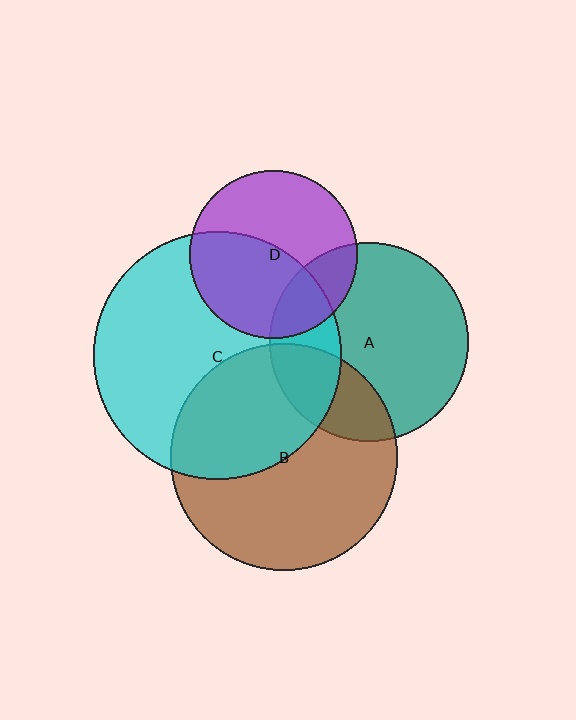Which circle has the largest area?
Circle C (cyan).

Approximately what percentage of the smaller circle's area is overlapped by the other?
Approximately 50%.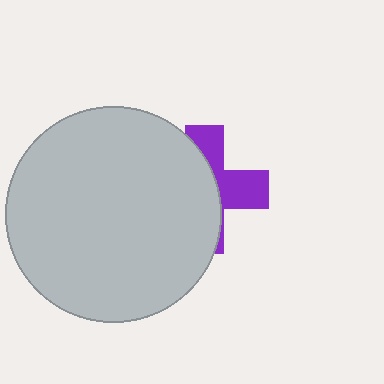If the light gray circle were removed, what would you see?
You would see the complete purple cross.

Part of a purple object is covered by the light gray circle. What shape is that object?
It is a cross.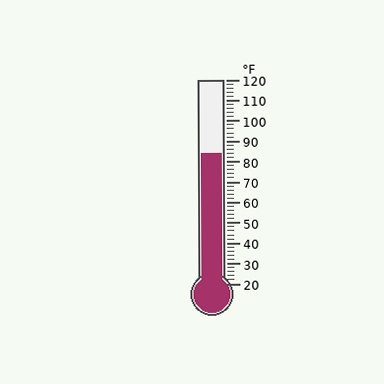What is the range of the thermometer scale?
The thermometer scale ranges from 20°F to 120°F.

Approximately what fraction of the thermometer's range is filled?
The thermometer is filled to approximately 65% of its range.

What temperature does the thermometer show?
The thermometer shows approximately 84°F.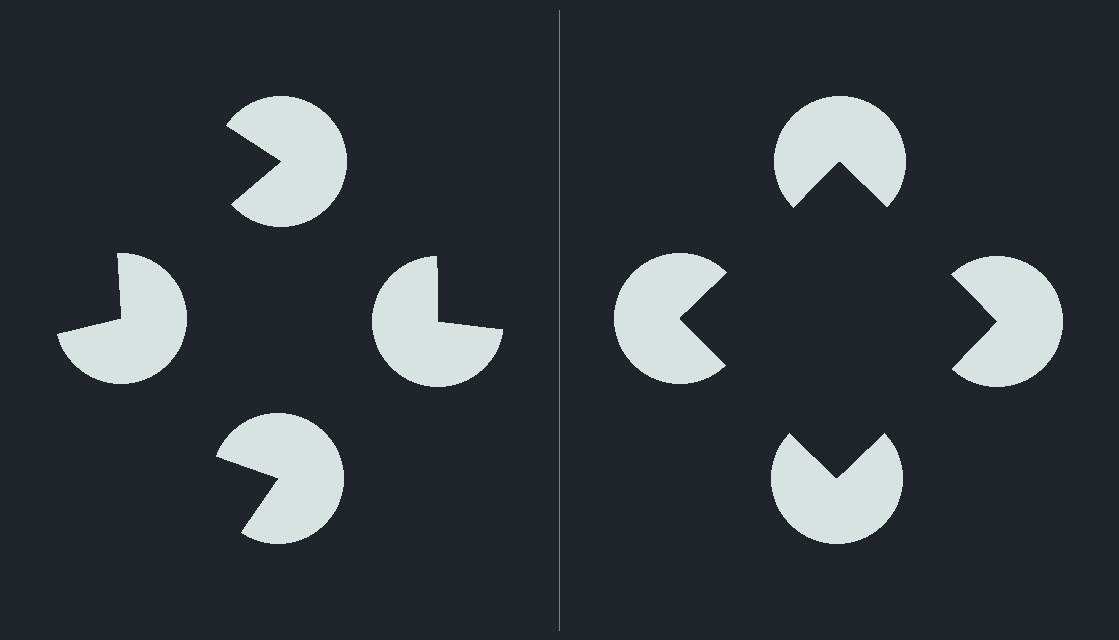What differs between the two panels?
The pac-man discs are positioned identically on both sides; only the wedge orientations differ. On the right they align to a square; on the left they are misaligned.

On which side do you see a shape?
An illusory square appears on the right side. On the left side the wedge cuts are rotated, so no coherent shape forms.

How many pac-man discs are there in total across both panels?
8 — 4 on each side.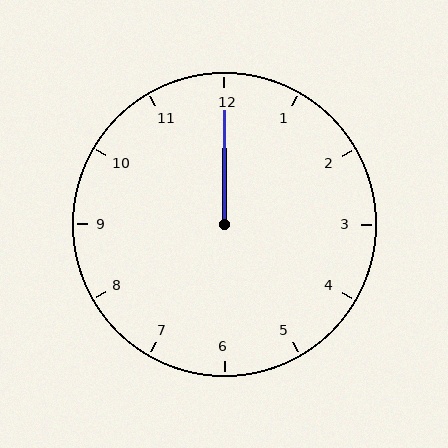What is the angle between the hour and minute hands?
Approximately 0 degrees.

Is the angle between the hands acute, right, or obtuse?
It is acute.